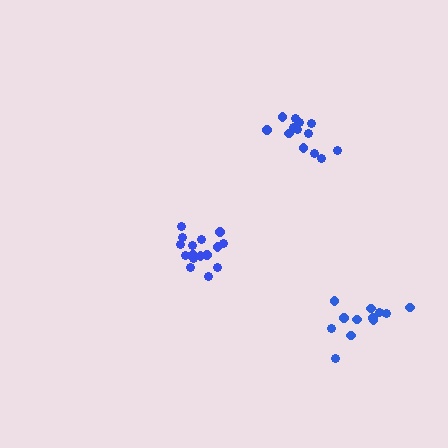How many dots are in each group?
Group 1: 16 dots, Group 2: 13 dots, Group 3: 12 dots (41 total).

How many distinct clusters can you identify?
There are 3 distinct clusters.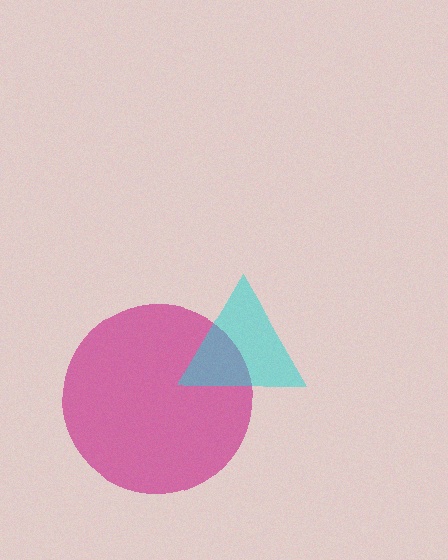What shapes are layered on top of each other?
The layered shapes are: a magenta circle, a cyan triangle.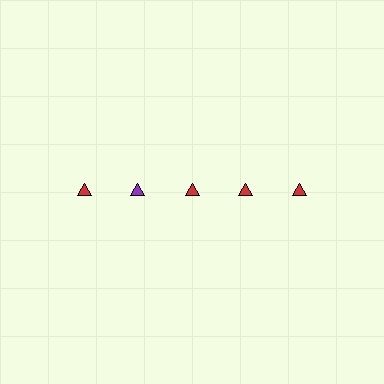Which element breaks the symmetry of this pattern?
The purple triangle in the top row, second from left column breaks the symmetry. All other shapes are red triangles.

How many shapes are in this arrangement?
There are 5 shapes arranged in a grid pattern.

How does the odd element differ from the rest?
It has a different color: purple instead of red.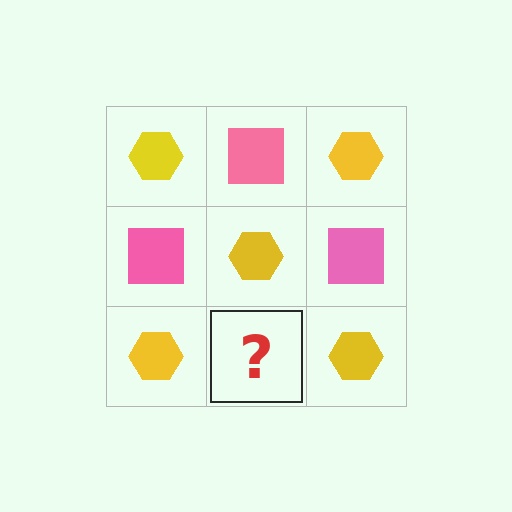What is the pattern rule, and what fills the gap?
The rule is that it alternates yellow hexagon and pink square in a checkerboard pattern. The gap should be filled with a pink square.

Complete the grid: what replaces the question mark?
The question mark should be replaced with a pink square.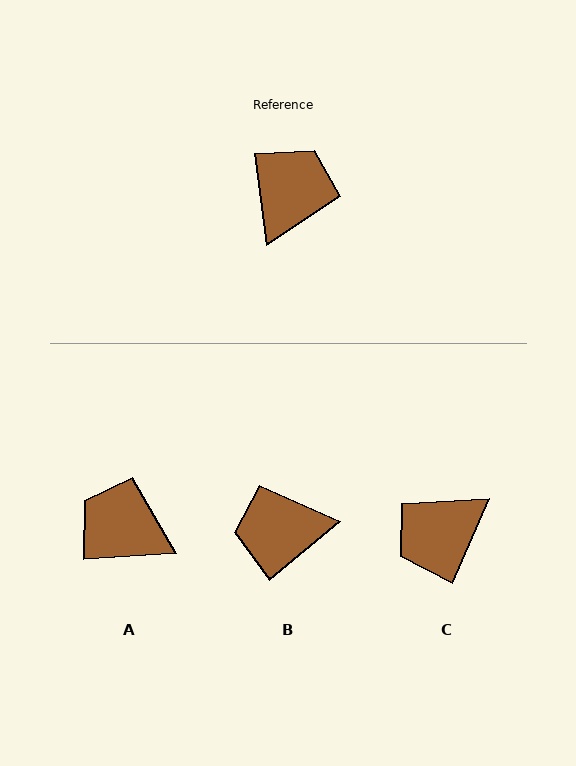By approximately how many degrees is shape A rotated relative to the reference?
Approximately 86 degrees counter-clockwise.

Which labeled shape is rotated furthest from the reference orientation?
C, about 149 degrees away.